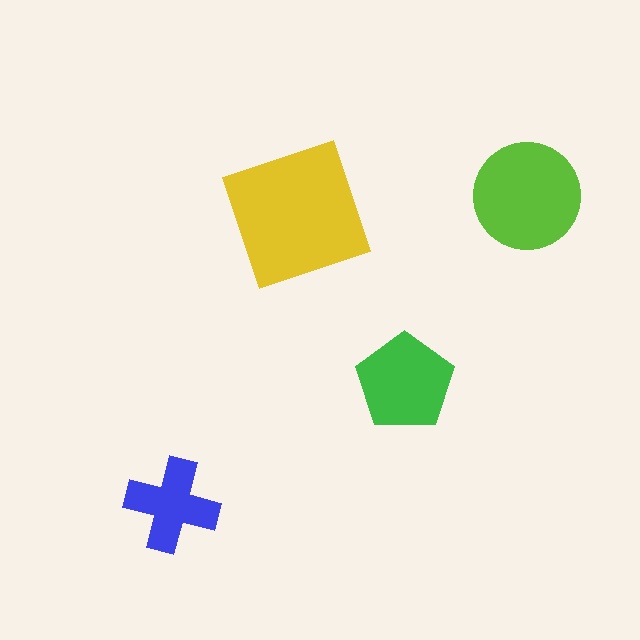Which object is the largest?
The yellow square.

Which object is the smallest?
The blue cross.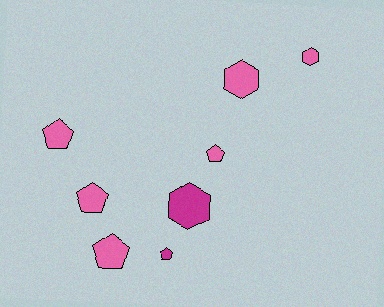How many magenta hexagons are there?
There is 1 magenta hexagon.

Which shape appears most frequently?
Pentagon, with 5 objects.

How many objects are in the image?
There are 8 objects.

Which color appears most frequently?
Pink, with 6 objects.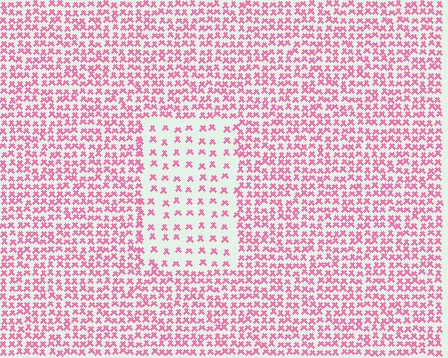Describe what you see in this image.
The image contains small pink elements arranged at two different densities. A rectangle-shaped region is visible where the elements are less densely packed than the surrounding area.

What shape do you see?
I see a rectangle.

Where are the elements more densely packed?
The elements are more densely packed outside the rectangle boundary.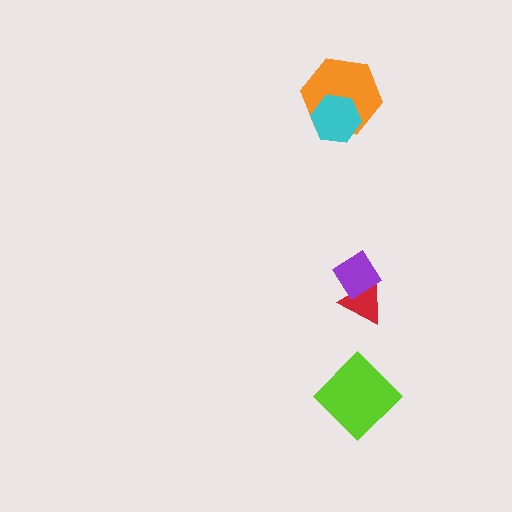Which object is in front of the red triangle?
The purple diamond is in front of the red triangle.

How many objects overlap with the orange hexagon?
1 object overlaps with the orange hexagon.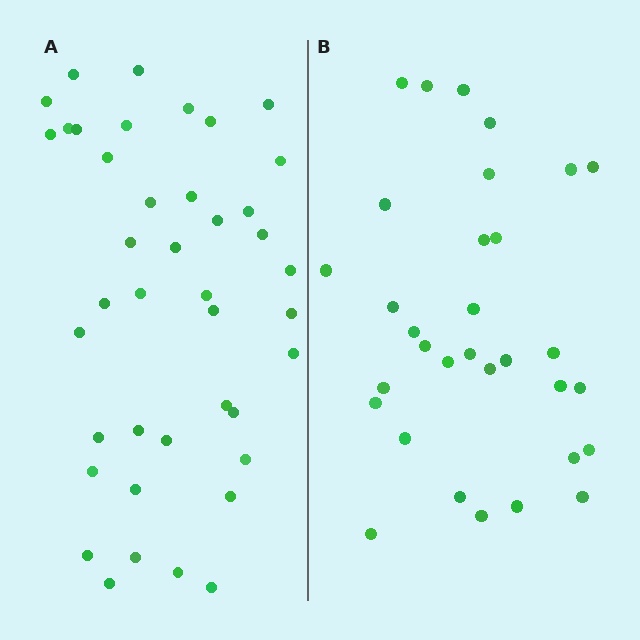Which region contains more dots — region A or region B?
Region A (the left region) has more dots.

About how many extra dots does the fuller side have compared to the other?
Region A has roughly 8 or so more dots than region B.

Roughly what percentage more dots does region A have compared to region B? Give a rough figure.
About 30% more.